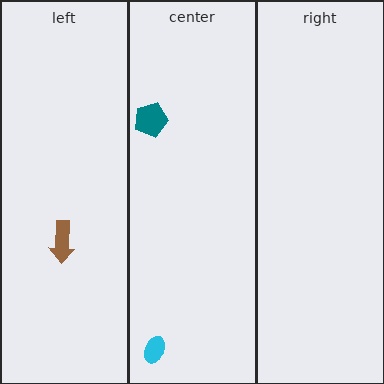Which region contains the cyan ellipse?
The center region.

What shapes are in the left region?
The brown arrow.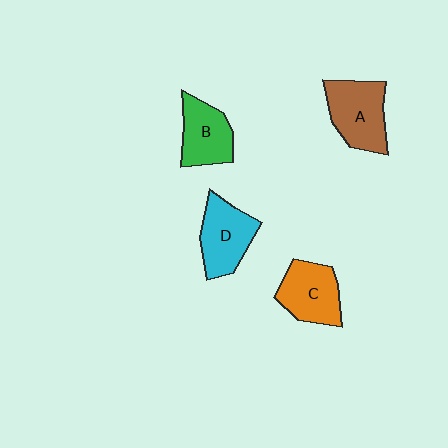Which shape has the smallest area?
Shape B (green).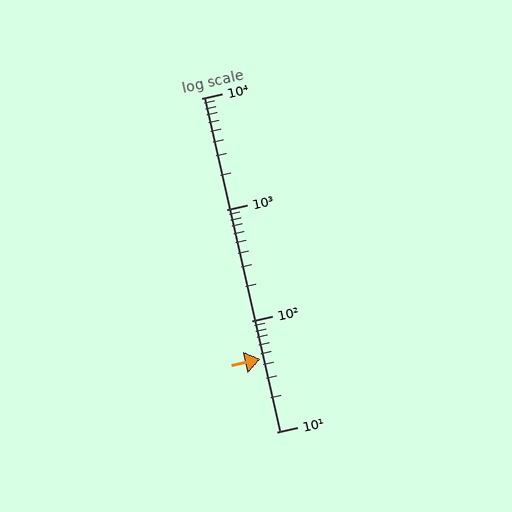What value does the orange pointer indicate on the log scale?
The pointer indicates approximately 45.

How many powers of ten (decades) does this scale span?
The scale spans 3 decades, from 10 to 10000.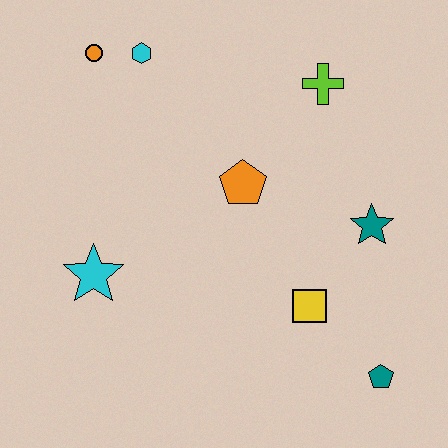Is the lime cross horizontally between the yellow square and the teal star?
Yes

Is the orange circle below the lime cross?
No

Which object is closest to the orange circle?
The cyan hexagon is closest to the orange circle.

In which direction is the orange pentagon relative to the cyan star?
The orange pentagon is to the right of the cyan star.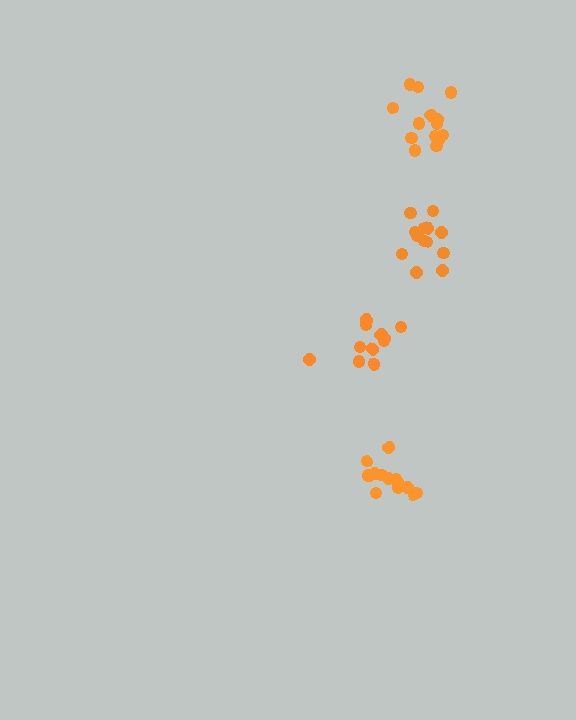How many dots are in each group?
Group 1: 13 dots, Group 2: 11 dots, Group 3: 14 dots, Group 4: 13 dots (51 total).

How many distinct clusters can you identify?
There are 4 distinct clusters.